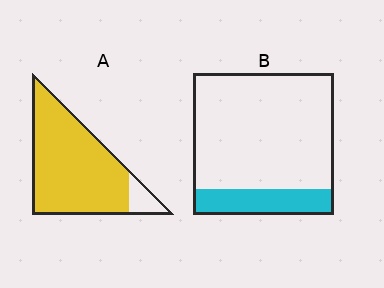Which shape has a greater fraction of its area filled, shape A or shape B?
Shape A.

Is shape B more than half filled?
No.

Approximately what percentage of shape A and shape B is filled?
A is approximately 90% and B is approximately 20%.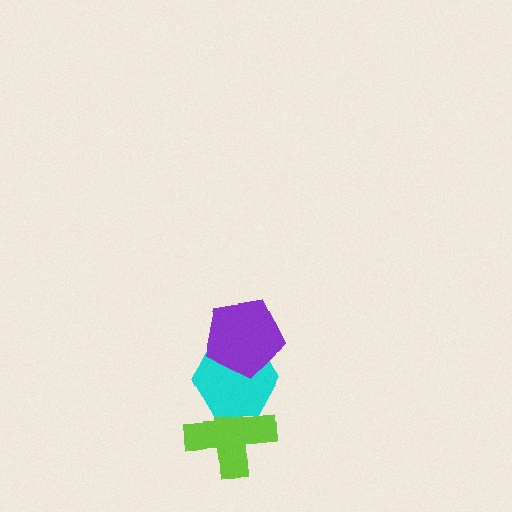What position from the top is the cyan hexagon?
The cyan hexagon is 2nd from the top.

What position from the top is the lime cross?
The lime cross is 3rd from the top.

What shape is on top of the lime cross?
The cyan hexagon is on top of the lime cross.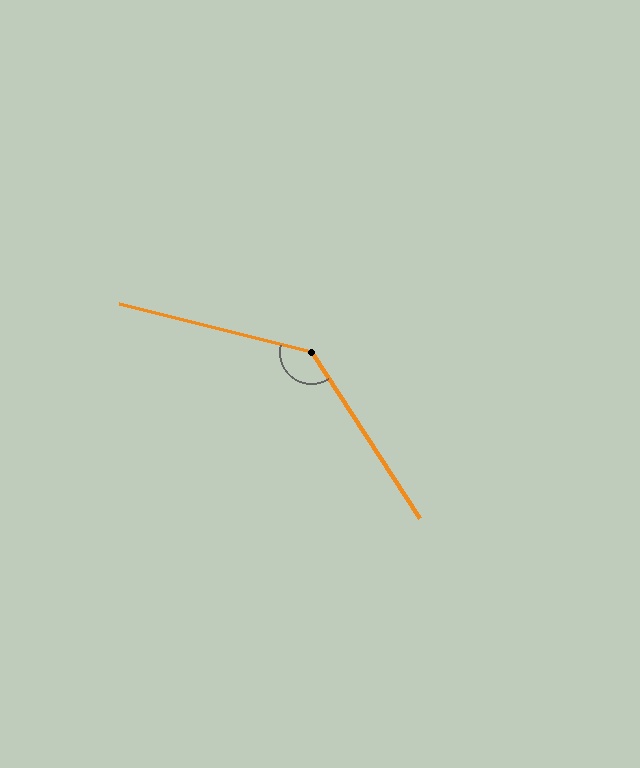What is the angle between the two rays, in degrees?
Approximately 137 degrees.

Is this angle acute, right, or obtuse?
It is obtuse.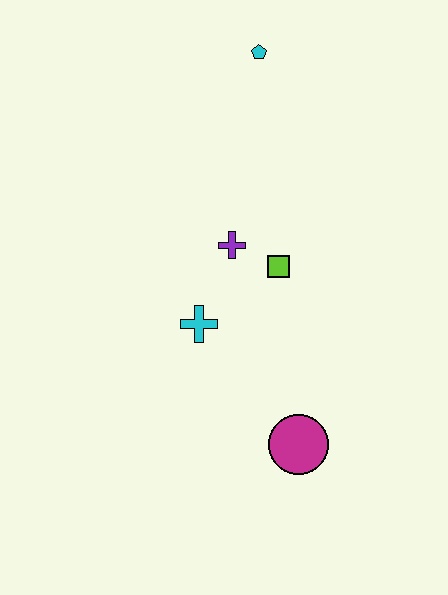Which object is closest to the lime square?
The purple cross is closest to the lime square.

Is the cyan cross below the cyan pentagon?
Yes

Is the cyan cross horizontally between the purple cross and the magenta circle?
No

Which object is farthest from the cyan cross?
The cyan pentagon is farthest from the cyan cross.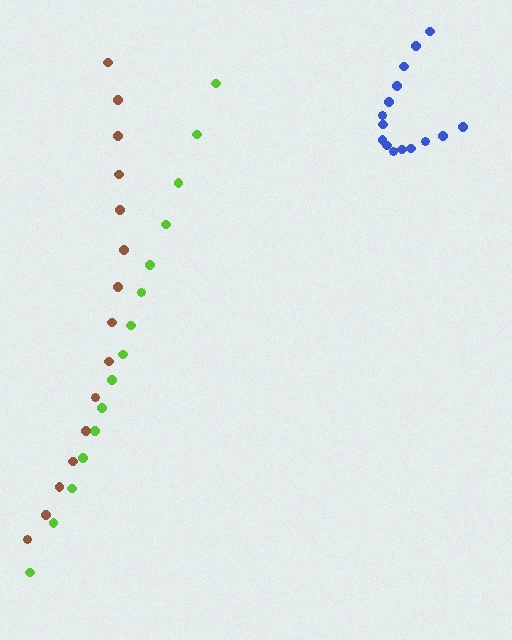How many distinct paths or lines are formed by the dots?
There are 3 distinct paths.